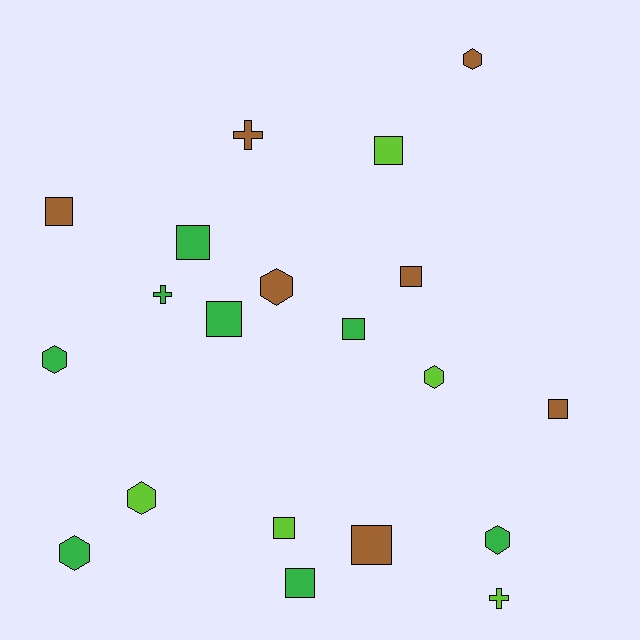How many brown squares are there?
There are 4 brown squares.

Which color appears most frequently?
Green, with 8 objects.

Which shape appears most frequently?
Square, with 10 objects.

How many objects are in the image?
There are 20 objects.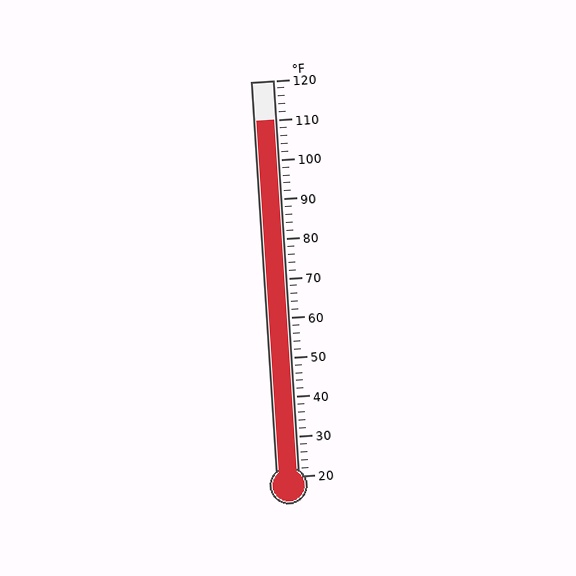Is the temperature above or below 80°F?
The temperature is above 80°F.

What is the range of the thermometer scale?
The thermometer scale ranges from 20°F to 120°F.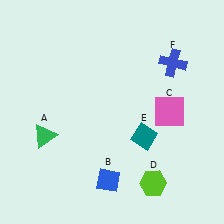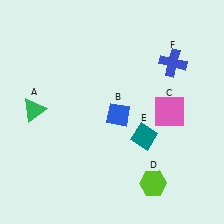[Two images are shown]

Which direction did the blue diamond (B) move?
The blue diamond (B) moved up.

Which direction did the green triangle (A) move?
The green triangle (A) moved up.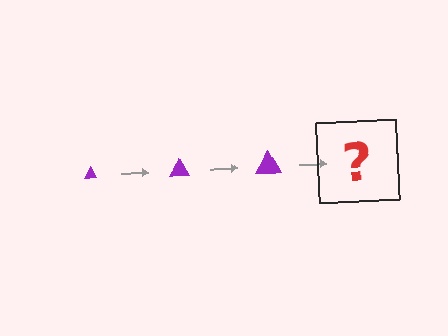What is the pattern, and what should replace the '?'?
The pattern is that the triangle gets progressively larger each step. The '?' should be a purple triangle, larger than the previous one.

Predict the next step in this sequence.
The next step is a purple triangle, larger than the previous one.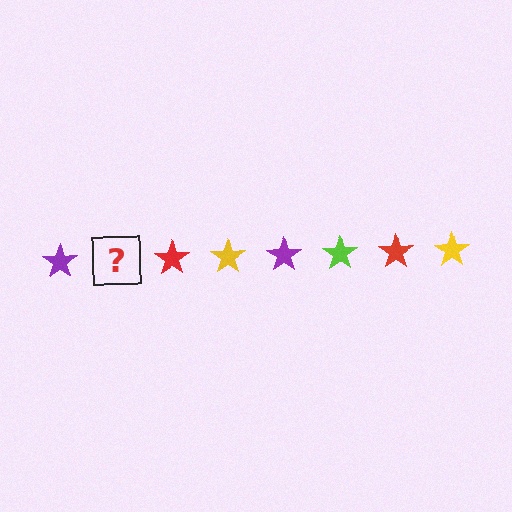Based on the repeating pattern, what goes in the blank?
The blank should be a lime star.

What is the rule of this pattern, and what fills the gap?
The rule is that the pattern cycles through purple, lime, red, yellow stars. The gap should be filled with a lime star.